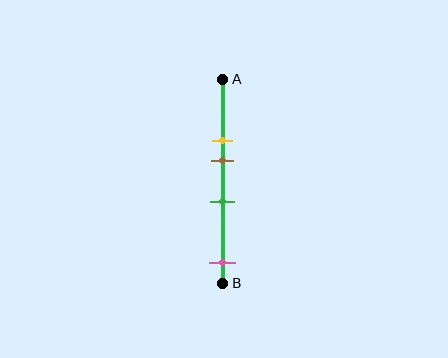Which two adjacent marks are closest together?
The yellow and brown marks are the closest adjacent pair.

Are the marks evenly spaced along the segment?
No, the marks are not evenly spaced.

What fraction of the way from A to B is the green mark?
The green mark is approximately 60% (0.6) of the way from A to B.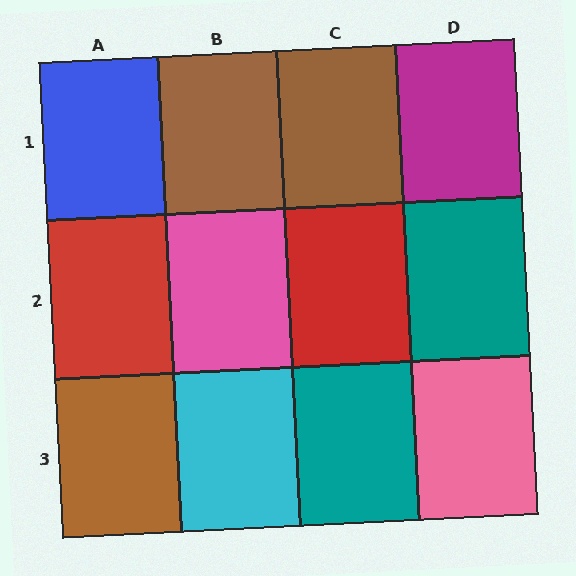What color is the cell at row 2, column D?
Teal.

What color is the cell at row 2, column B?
Pink.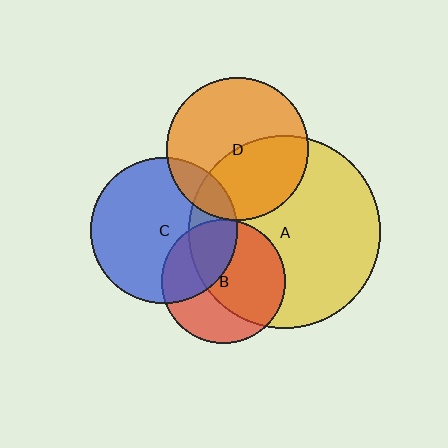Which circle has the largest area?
Circle A (yellow).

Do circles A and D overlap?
Yes.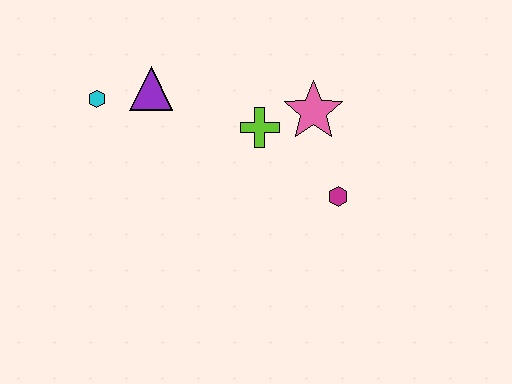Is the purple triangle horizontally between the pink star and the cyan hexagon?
Yes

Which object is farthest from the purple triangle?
The magenta hexagon is farthest from the purple triangle.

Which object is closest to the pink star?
The lime cross is closest to the pink star.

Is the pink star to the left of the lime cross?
No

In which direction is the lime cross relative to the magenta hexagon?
The lime cross is to the left of the magenta hexagon.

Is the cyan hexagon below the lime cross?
No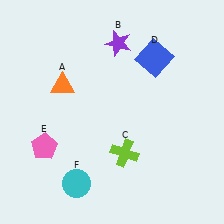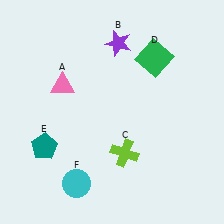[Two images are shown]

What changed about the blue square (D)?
In Image 1, D is blue. In Image 2, it changed to green.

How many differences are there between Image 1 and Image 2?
There are 3 differences between the two images.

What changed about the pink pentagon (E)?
In Image 1, E is pink. In Image 2, it changed to teal.